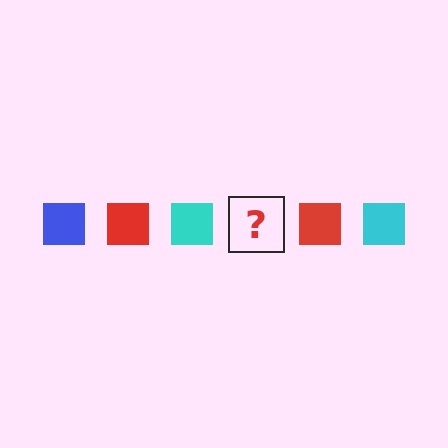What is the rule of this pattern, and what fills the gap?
The rule is that the pattern cycles through blue, red, cyan squares. The gap should be filled with a blue square.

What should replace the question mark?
The question mark should be replaced with a blue square.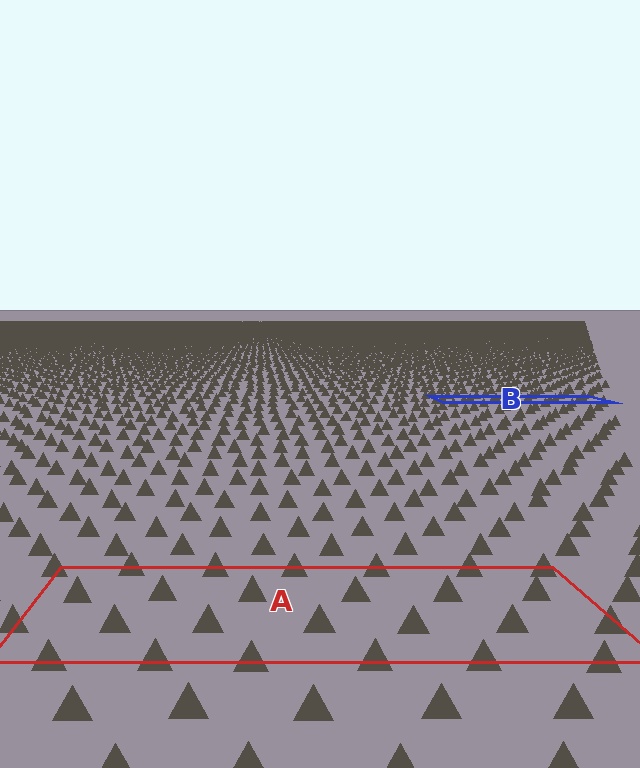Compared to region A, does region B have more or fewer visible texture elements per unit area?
Region B has more texture elements per unit area — they are packed more densely because it is farther away.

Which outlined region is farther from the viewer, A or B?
Region B is farther from the viewer — the texture elements inside it appear smaller and more densely packed.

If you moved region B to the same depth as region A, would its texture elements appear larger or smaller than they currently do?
They would appear larger. At a closer depth, the same texture elements are projected at a bigger on-screen size.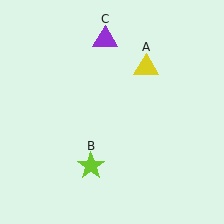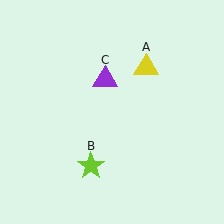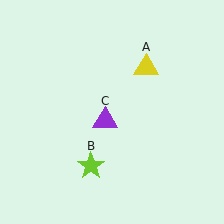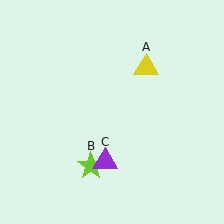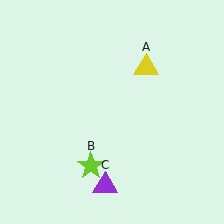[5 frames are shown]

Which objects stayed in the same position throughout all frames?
Yellow triangle (object A) and lime star (object B) remained stationary.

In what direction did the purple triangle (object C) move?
The purple triangle (object C) moved down.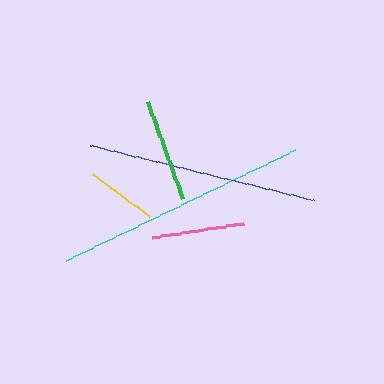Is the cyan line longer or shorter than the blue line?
The cyan line is longer than the blue line.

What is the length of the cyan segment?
The cyan segment is approximately 254 pixels long.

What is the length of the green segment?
The green segment is approximately 104 pixels long.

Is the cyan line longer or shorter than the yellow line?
The cyan line is longer than the yellow line.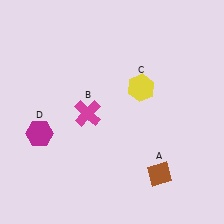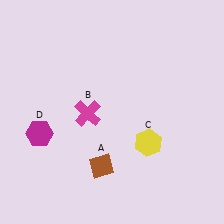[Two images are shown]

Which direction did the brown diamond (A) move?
The brown diamond (A) moved left.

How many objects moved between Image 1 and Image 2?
2 objects moved between the two images.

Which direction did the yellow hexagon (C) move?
The yellow hexagon (C) moved down.